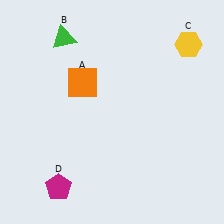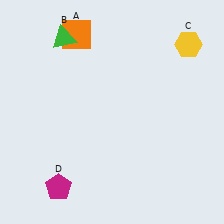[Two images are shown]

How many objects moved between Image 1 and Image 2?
1 object moved between the two images.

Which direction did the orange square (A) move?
The orange square (A) moved up.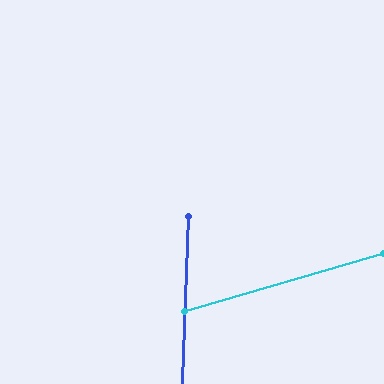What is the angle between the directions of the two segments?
Approximately 72 degrees.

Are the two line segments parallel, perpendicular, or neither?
Neither parallel nor perpendicular — they differ by about 72°.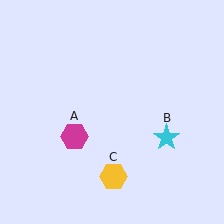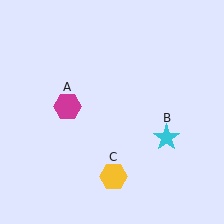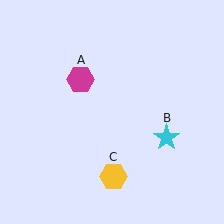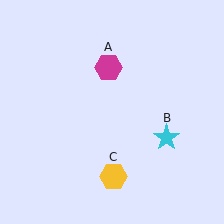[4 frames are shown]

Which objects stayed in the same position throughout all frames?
Cyan star (object B) and yellow hexagon (object C) remained stationary.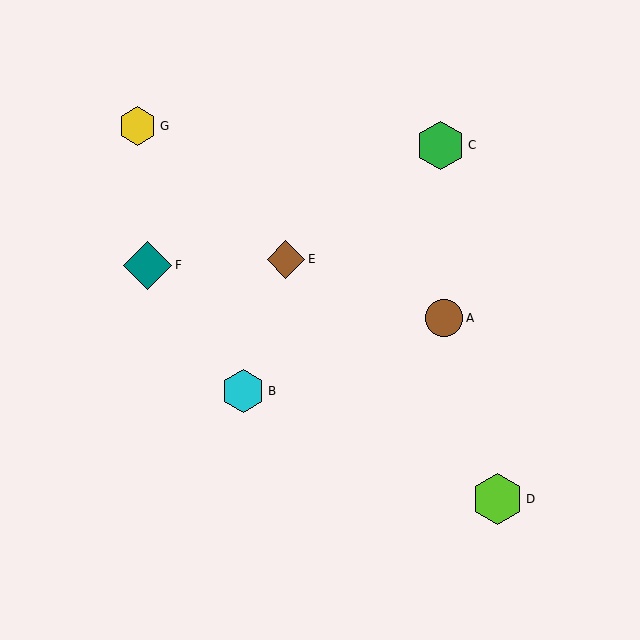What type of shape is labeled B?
Shape B is a cyan hexagon.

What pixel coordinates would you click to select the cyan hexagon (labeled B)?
Click at (243, 391) to select the cyan hexagon B.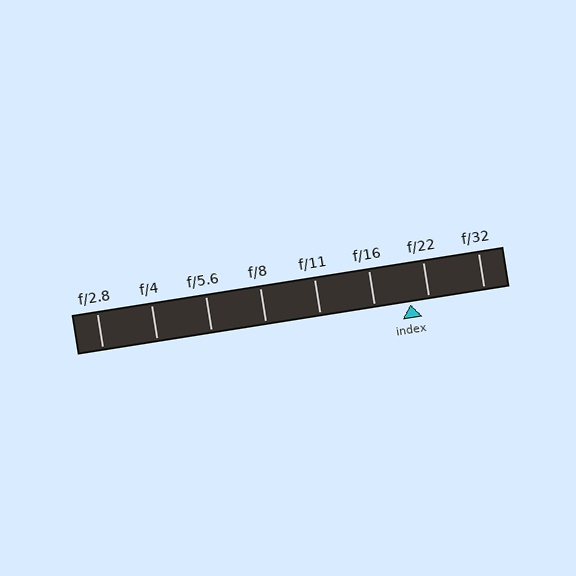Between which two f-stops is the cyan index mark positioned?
The index mark is between f/16 and f/22.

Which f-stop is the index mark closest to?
The index mark is closest to f/22.